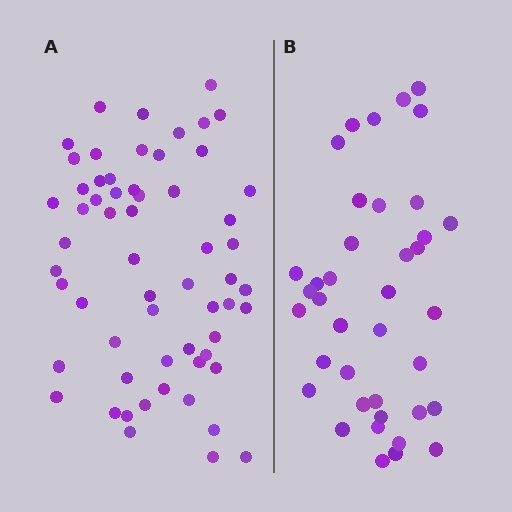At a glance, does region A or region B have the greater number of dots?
Region A (the left region) has more dots.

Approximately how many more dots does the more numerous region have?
Region A has approximately 20 more dots than region B.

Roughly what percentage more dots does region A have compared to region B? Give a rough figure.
About 55% more.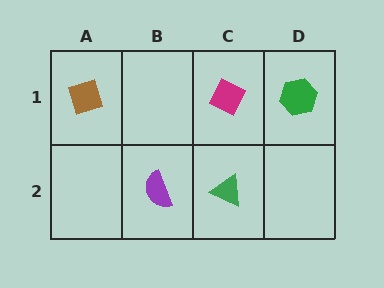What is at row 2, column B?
A purple semicircle.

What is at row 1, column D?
A green hexagon.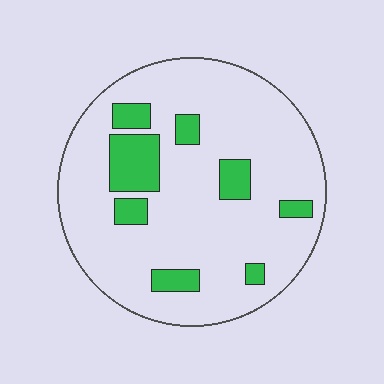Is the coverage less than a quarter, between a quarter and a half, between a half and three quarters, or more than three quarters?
Less than a quarter.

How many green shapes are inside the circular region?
8.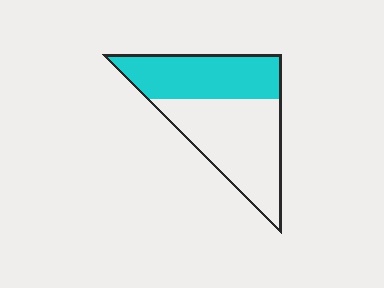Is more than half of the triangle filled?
No.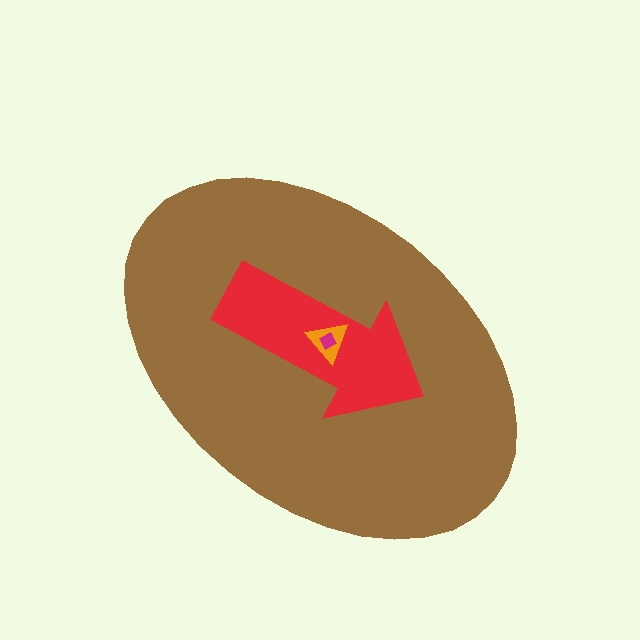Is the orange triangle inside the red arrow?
Yes.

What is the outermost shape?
The brown ellipse.